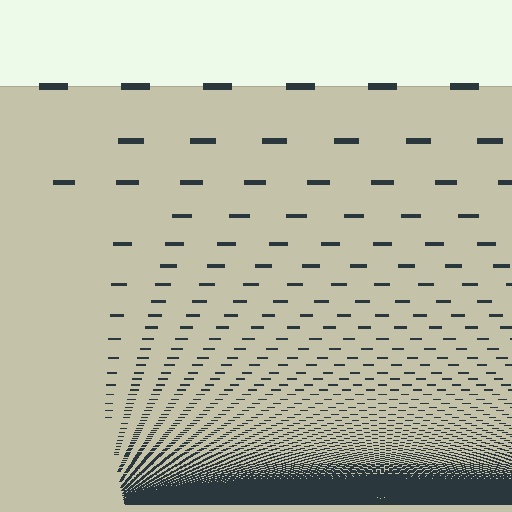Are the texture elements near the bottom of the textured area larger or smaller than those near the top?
Smaller. The gradient is inverted — elements near the bottom are smaller and denser.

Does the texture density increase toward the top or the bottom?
Density increases toward the bottom.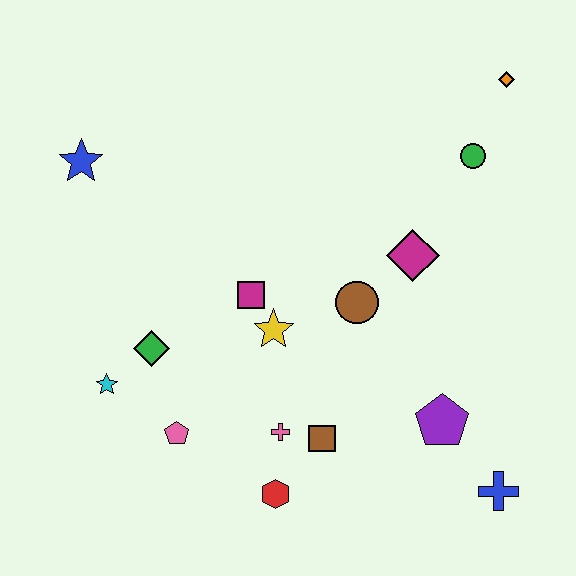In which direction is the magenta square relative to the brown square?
The magenta square is above the brown square.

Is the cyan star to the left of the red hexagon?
Yes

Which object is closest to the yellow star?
The magenta square is closest to the yellow star.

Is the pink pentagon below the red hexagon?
No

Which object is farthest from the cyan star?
The orange diamond is farthest from the cyan star.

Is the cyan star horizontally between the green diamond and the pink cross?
No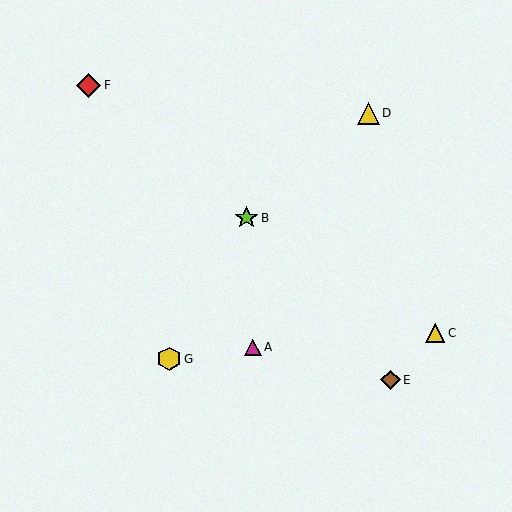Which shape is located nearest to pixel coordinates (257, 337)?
The magenta triangle (labeled A) at (253, 347) is nearest to that location.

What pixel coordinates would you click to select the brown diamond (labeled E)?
Click at (391, 380) to select the brown diamond E.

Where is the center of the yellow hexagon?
The center of the yellow hexagon is at (169, 359).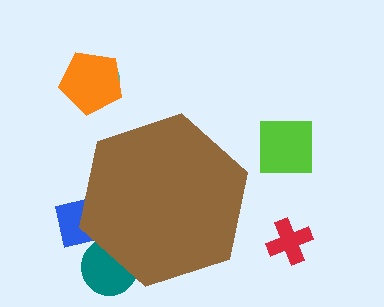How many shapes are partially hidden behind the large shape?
2 shapes are partially hidden.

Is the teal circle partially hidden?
Yes, the teal circle is partially hidden behind the brown hexagon.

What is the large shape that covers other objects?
A brown hexagon.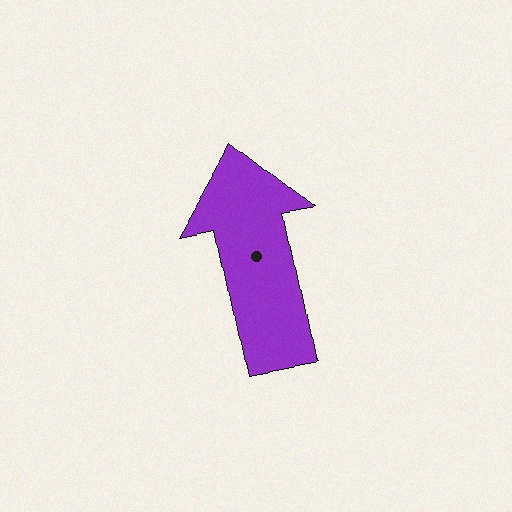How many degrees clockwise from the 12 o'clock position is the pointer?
Approximately 349 degrees.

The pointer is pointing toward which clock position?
Roughly 12 o'clock.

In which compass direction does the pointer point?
North.